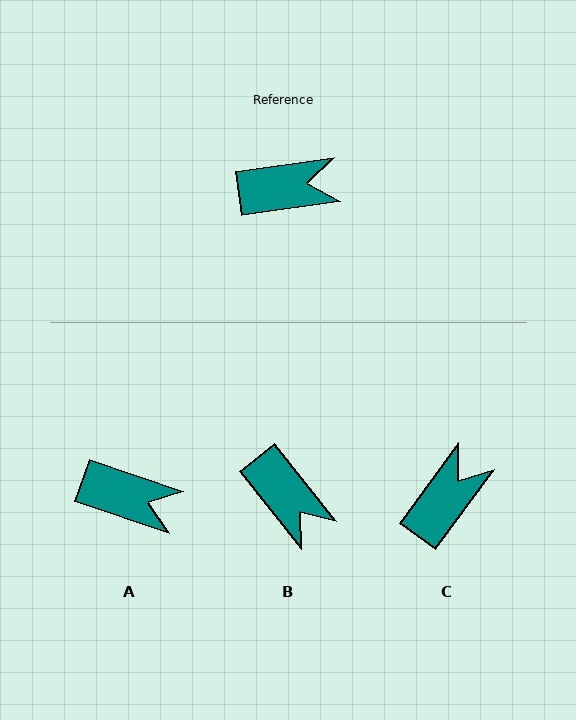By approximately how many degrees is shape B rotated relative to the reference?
Approximately 60 degrees clockwise.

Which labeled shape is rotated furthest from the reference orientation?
B, about 60 degrees away.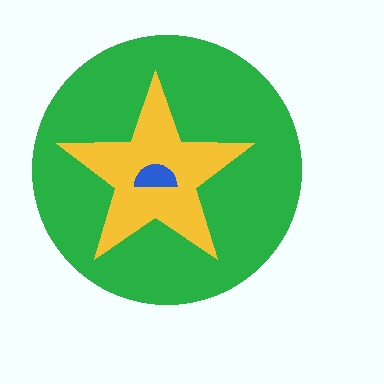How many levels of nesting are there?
3.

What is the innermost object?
The blue semicircle.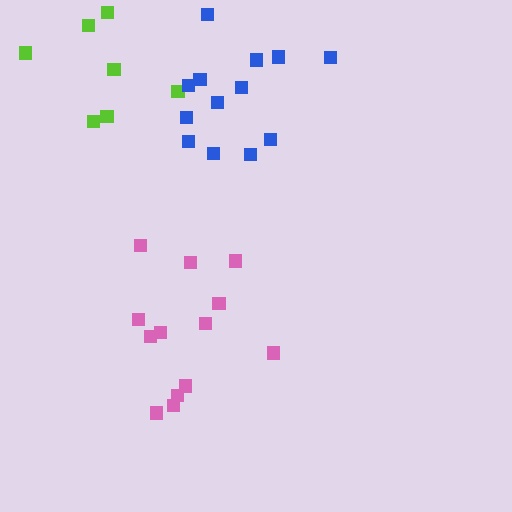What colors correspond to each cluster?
The clusters are colored: pink, lime, blue.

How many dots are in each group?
Group 1: 13 dots, Group 2: 7 dots, Group 3: 13 dots (33 total).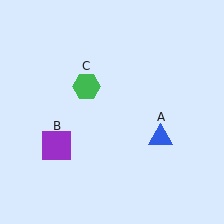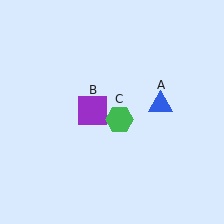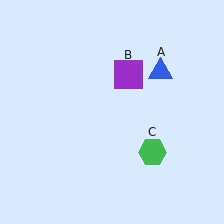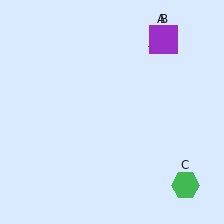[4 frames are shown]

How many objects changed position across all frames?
3 objects changed position: blue triangle (object A), purple square (object B), green hexagon (object C).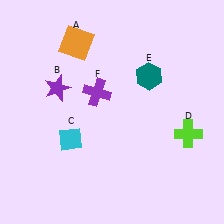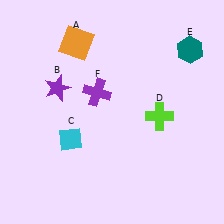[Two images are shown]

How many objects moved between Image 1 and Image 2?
2 objects moved between the two images.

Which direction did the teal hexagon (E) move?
The teal hexagon (E) moved right.